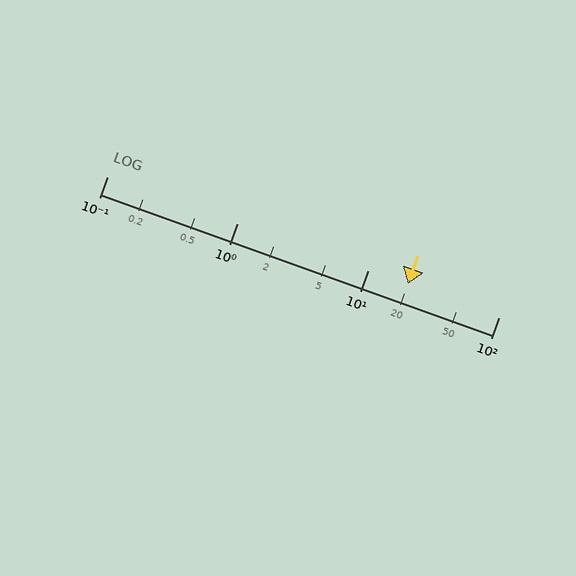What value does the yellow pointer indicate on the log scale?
The pointer indicates approximately 20.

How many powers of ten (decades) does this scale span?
The scale spans 3 decades, from 0.1 to 100.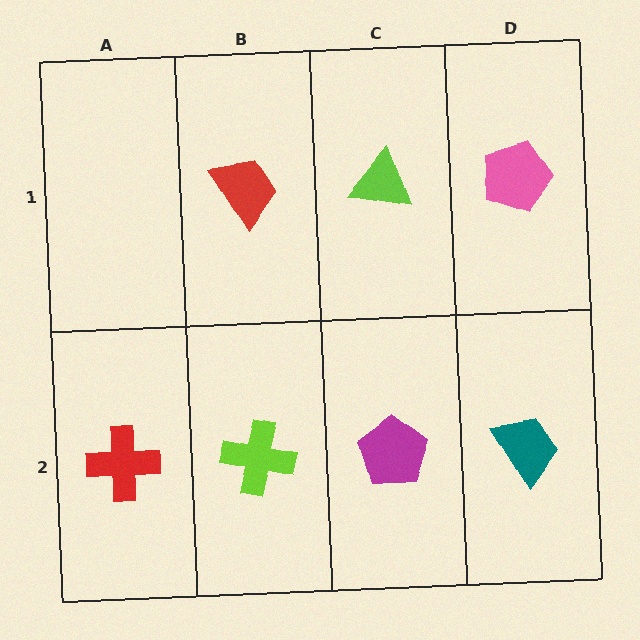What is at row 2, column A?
A red cross.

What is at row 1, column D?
A pink pentagon.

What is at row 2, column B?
A lime cross.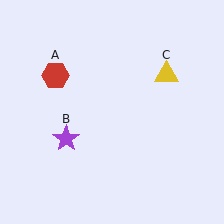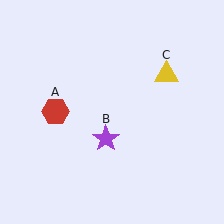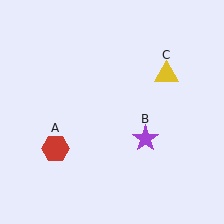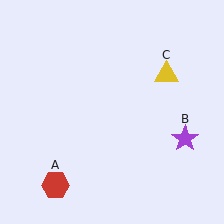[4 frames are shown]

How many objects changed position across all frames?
2 objects changed position: red hexagon (object A), purple star (object B).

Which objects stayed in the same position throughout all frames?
Yellow triangle (object C) remained stationary.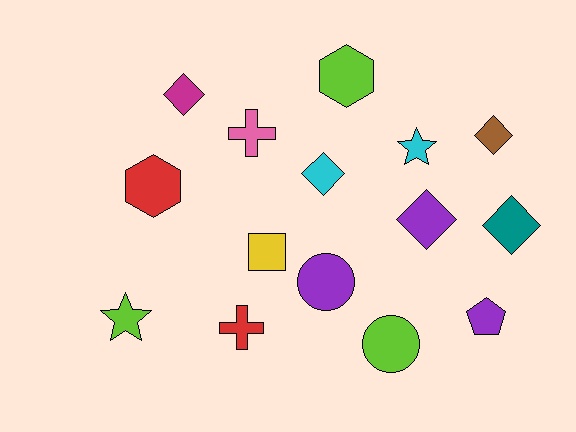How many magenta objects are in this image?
There is 1 magenta object.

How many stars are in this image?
There are 2 stars.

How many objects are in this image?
There are 15 objects.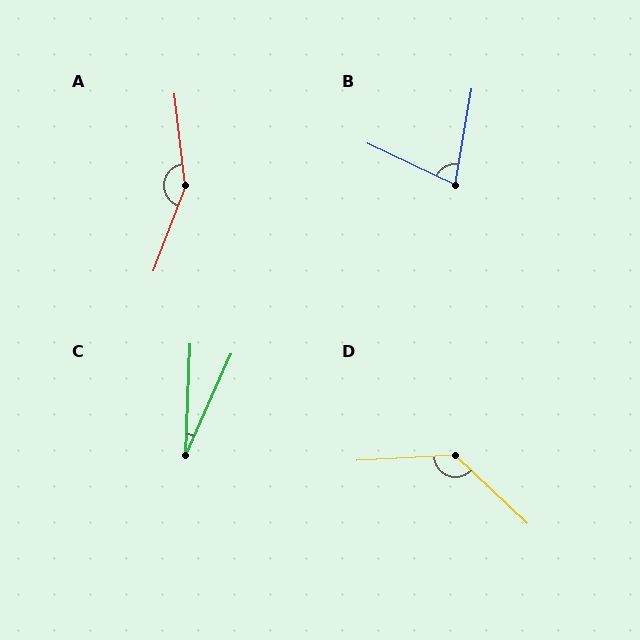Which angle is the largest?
A, at approximately 153 degrees.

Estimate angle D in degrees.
Approximately 134 degrees.